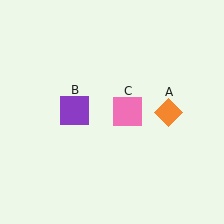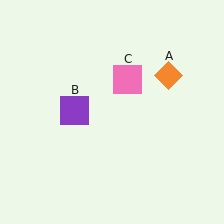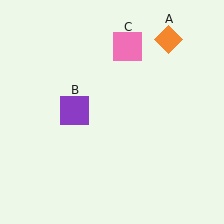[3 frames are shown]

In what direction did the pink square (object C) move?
The pink square (object C) moved up.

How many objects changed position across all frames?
2 objects changed position: orange diamond (object A), pink square (object C).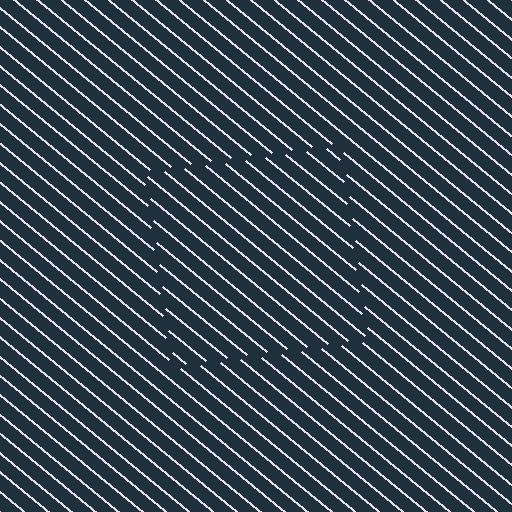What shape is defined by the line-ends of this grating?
An illusory square. The interior of the shape contains the same grating, shifted by half a period — the contour is defined by the phase discontinuity where line-ends from the inner and outer gratings abut.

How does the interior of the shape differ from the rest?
The interior of the shape contains the same grating, shifted by half a period — the contour is defined by the phase discontinuity where line-ends from the inner and outer gratings abut.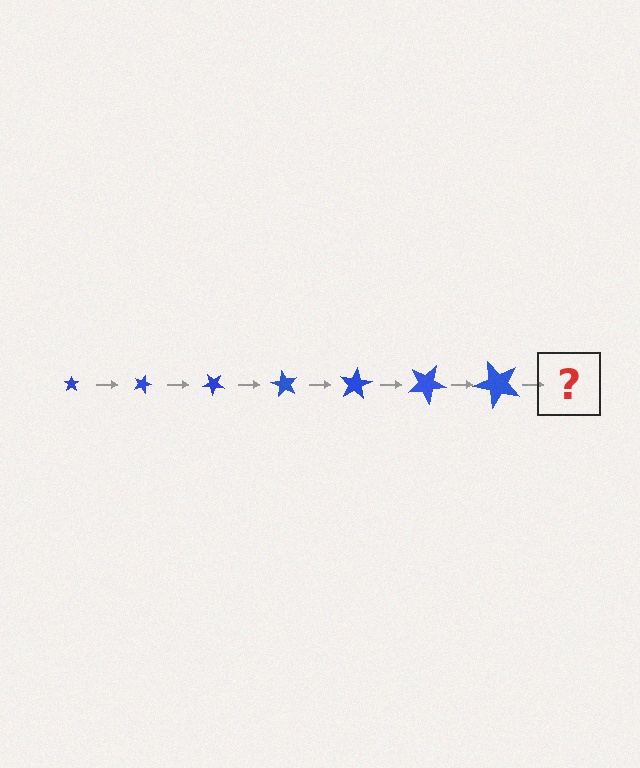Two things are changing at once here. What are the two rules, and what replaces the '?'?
The two rules are that the star grows larger each step and it rotates 20 degrees each step. The '?' should be a star, larger than the previous one and rotated 140 degrees from the start.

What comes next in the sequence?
The next element should be a star, larger than the previous one and rotated 140 degrees from the start.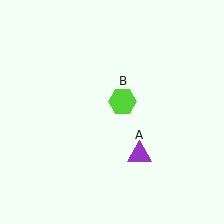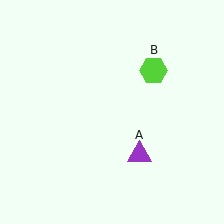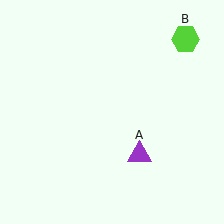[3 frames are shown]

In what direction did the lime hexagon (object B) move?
The lime hexagon (object B) moved up and to the right.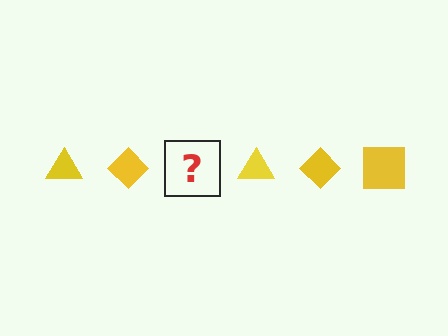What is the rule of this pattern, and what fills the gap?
The rule is that the pattern cycles through triangle, diamond, square shapes in yellow. The gap should be filled with a yellow square.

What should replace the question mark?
The question mark should be replaced with a yellow square.